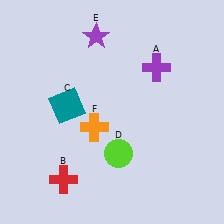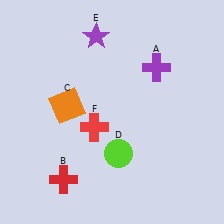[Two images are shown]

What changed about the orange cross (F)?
In Image 1, F is orange. In Image 2, it changed to red.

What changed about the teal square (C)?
In Image 1, C is teal. In Image 2, it changed to orange.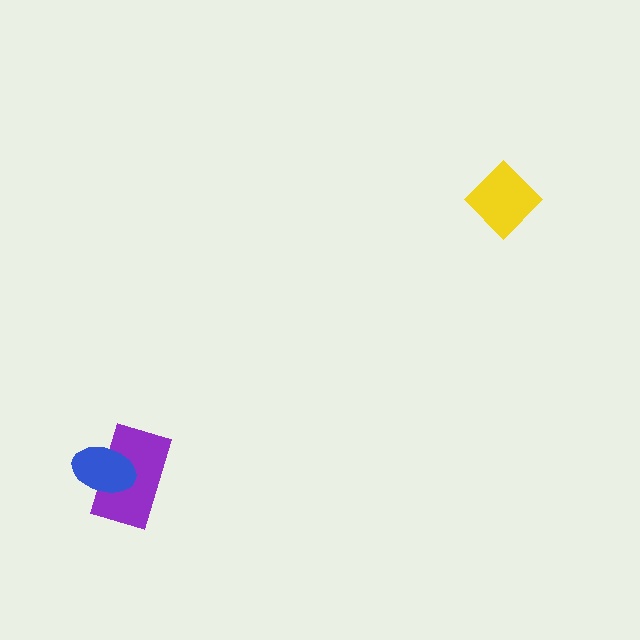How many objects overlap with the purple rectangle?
1 object overlaps with the purple rectangle.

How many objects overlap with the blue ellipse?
1 object overlaps with the blue ellipse.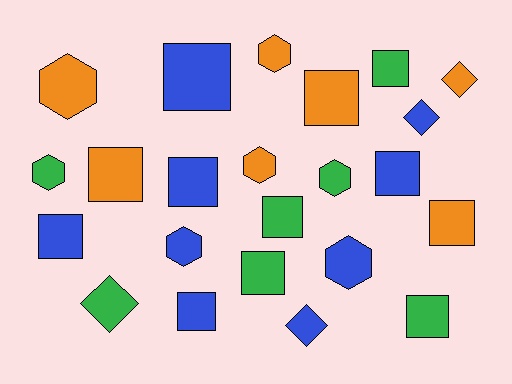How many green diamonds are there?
There is 1 green diamond.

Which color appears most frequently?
Blue, with 9 objects.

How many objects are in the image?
There are 23 objects.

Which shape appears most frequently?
Square, with 12 objects.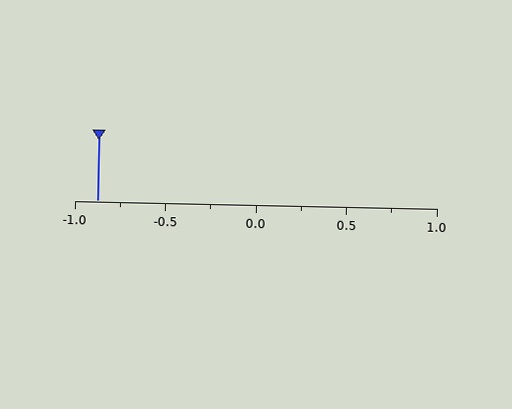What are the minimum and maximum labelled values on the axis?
The axis runs from -1.0 to 1.0.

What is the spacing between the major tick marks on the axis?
The major ticks are spaced 0.5 apart.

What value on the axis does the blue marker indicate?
The marker indicates approximately -0.88.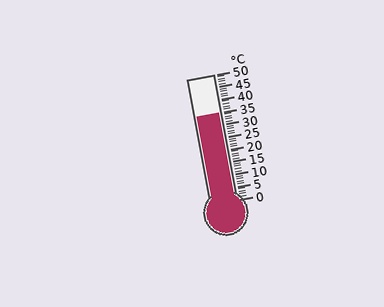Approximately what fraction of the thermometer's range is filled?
The thermometer is filled to approximately 70% of its range.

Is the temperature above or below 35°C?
The temperature is at 35°C.